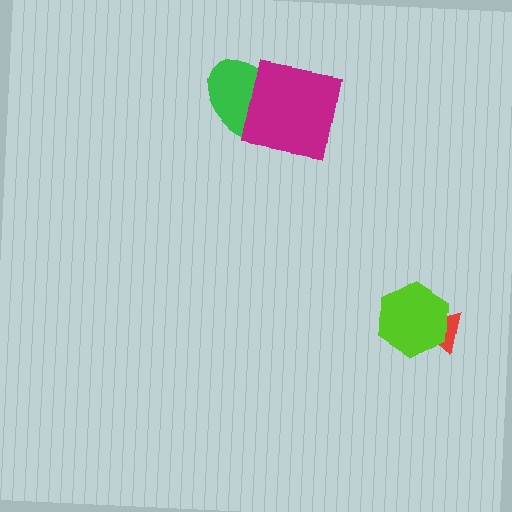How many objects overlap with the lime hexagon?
1 object overlaps with the lime hexagon.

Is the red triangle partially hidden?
Yes, it is partially covered by another shape.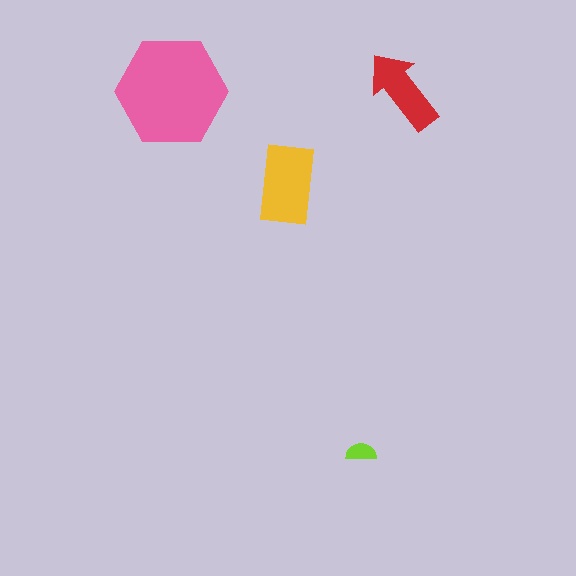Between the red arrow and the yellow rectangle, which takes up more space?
The yellow rectangle.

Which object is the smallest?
The lime semicircle.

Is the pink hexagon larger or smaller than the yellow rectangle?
Larger.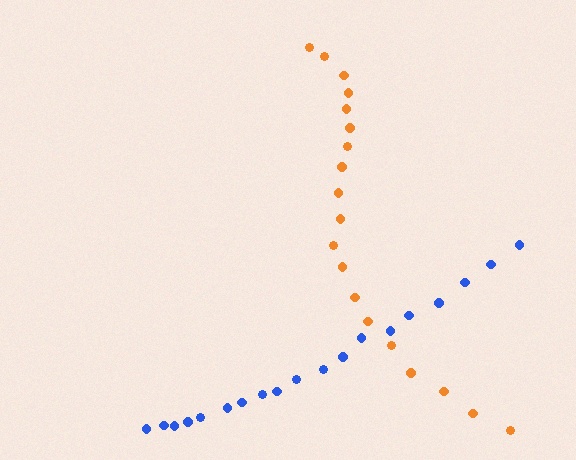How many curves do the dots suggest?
There are 2 distinct paths.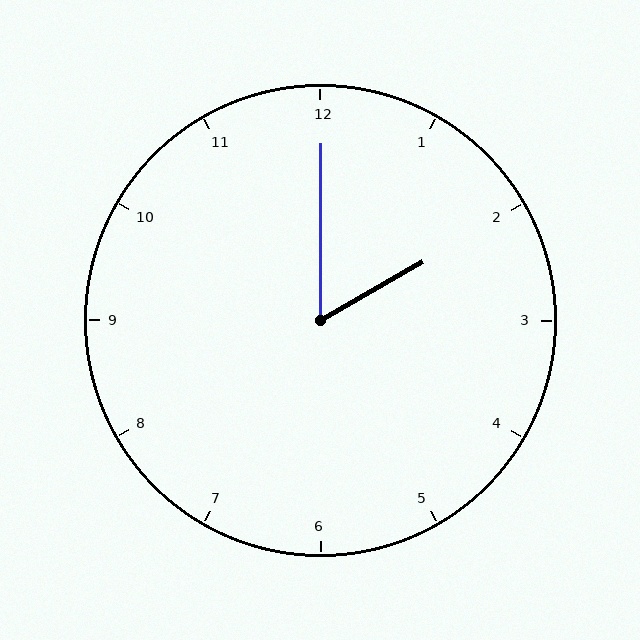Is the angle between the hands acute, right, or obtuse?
It is acute.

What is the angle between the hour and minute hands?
Approximately 60 degrees.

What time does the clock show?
2:00.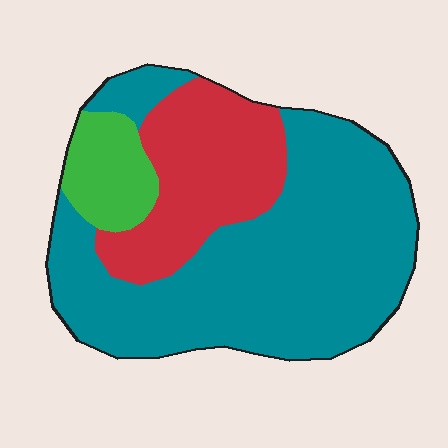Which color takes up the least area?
Green, at roughly 10%.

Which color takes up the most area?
Teal, at roughly 65%.